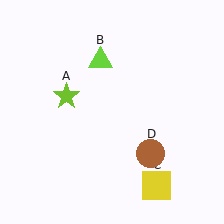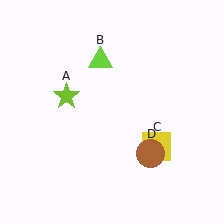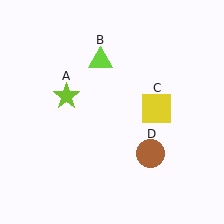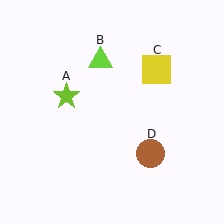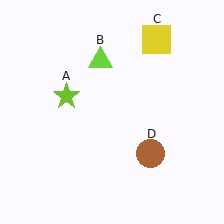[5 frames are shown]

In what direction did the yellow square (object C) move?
The yellow square (object C) moved up.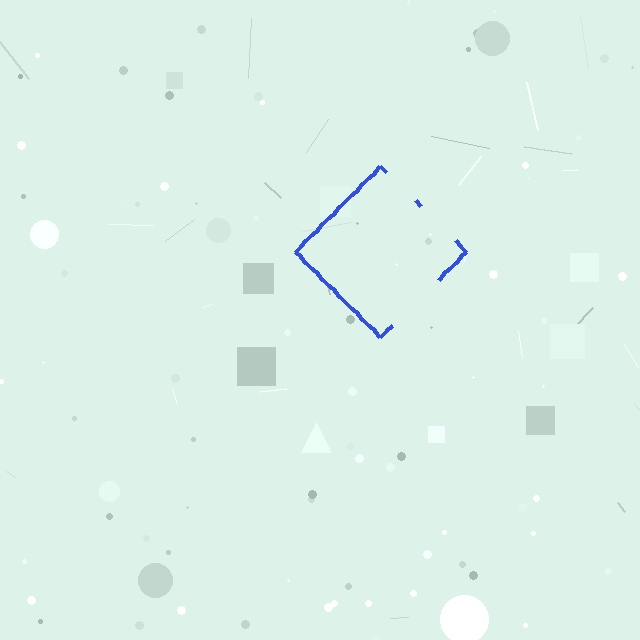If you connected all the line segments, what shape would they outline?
They would outline a diamond.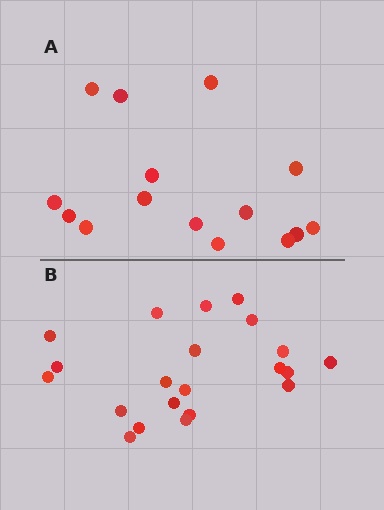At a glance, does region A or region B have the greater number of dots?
Region B (the bottom region) has more dots.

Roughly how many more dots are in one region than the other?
Region B has about 6 more dots than region A.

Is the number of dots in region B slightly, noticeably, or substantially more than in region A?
Region B has noticeably more, but not dramatically so. The ratio is roughly 1.4 to 1.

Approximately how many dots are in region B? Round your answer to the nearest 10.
About 20 dots. (The exact count is 21, which rounds to 20.)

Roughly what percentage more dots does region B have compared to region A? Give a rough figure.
About 40% more.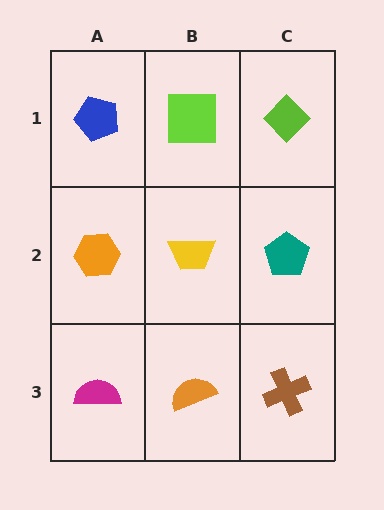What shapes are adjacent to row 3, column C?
A teal pentagon (row 2, column C), an orange semicircle (row 3, column B).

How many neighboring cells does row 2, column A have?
3.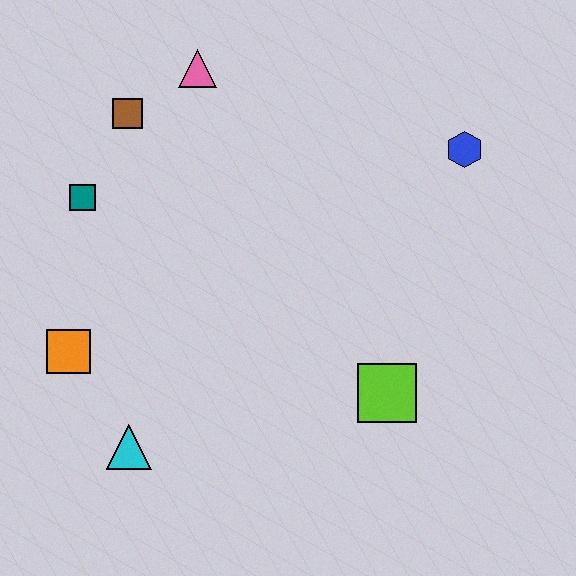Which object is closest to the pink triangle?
The brown square is closest to the pink triangle.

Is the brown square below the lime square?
No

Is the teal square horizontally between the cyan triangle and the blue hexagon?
No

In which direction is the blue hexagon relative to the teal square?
The blue hexagon is to the right of the teal square.